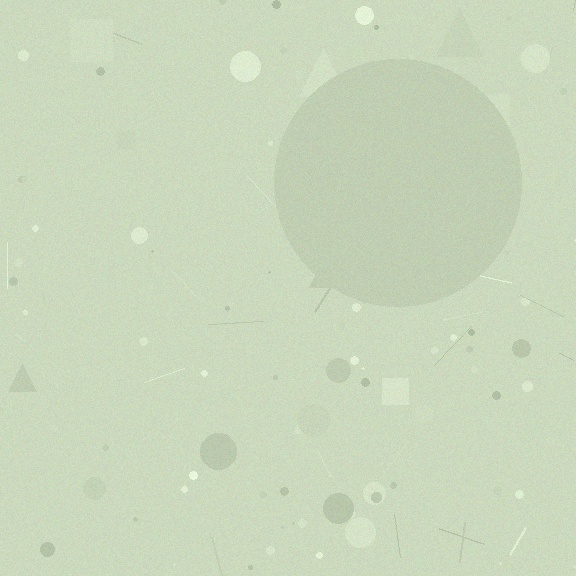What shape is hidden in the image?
A circle is hidden in the image.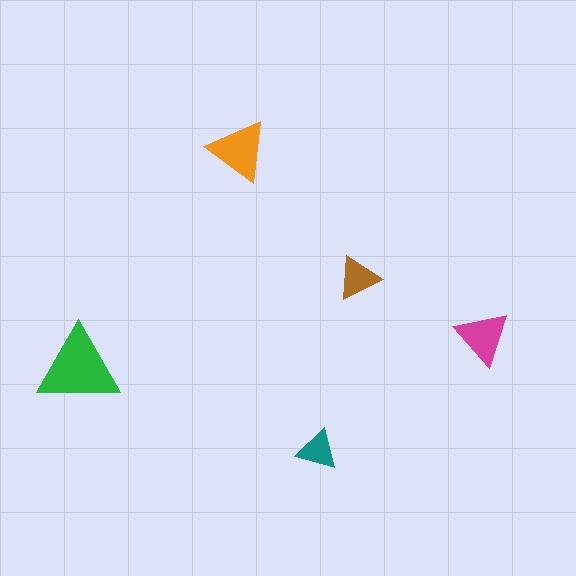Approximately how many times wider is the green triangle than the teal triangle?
About 2 times wider.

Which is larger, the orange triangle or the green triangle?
The green one.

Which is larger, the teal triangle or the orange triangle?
The orange one.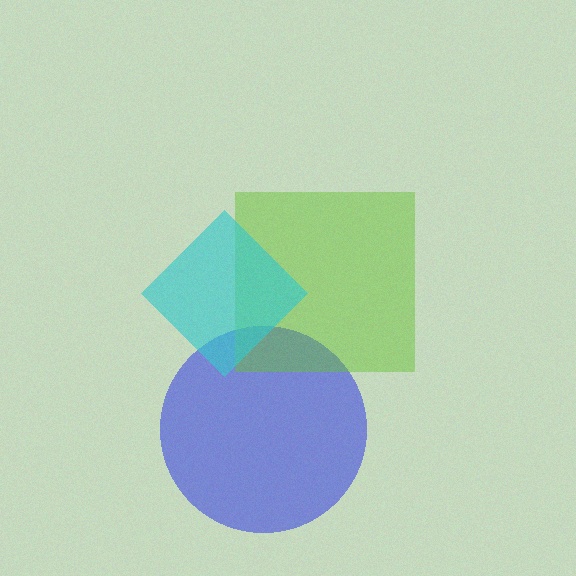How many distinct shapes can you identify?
There are 3 distinct shapes: a blue circle, a lime square, a cyan diamond.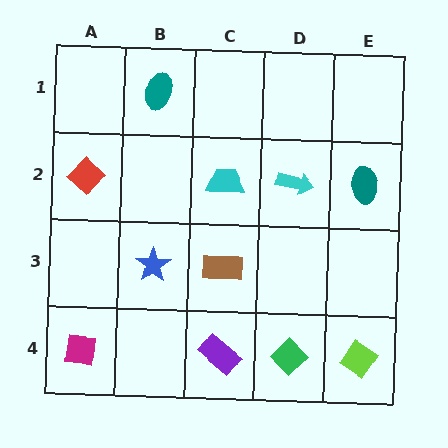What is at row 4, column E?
A lime diamond.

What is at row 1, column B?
A teal ellipse.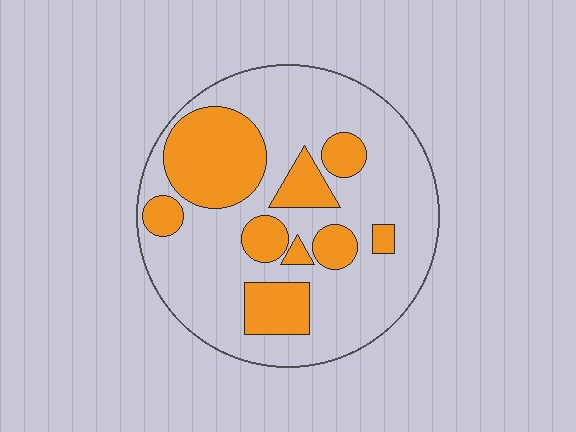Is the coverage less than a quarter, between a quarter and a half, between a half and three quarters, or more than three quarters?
Between a quarter and a half.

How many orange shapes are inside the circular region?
9.